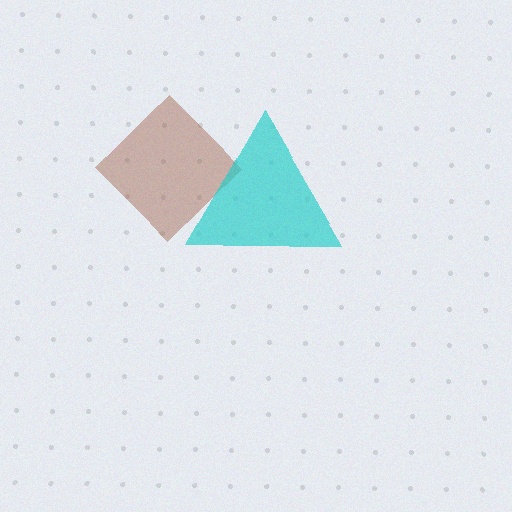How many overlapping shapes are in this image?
There are 2 overlapping shapes in the image.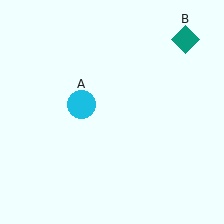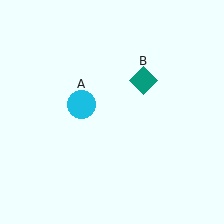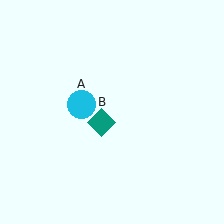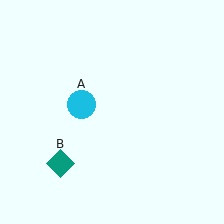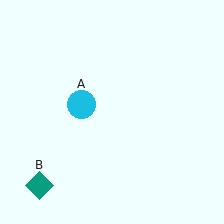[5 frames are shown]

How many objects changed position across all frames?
1 object changed position: teal diamond (object B).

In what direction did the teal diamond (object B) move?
The teal diamond (object B) moved down and to the left.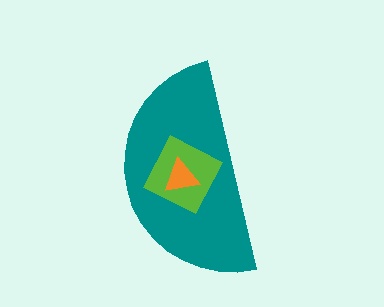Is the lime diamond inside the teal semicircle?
Yes.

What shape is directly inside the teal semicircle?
The lime diamond.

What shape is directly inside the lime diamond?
The orange triangle.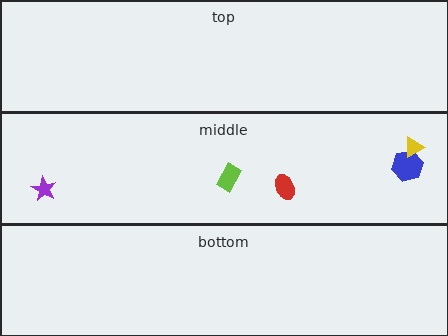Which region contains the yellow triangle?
The middle region.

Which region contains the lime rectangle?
The middle region.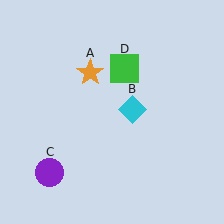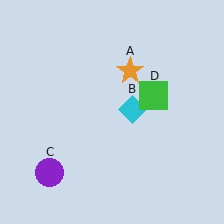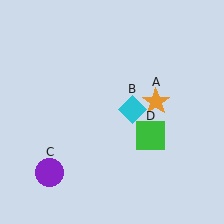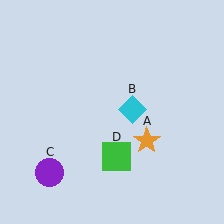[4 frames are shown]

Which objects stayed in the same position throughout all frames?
Cyan diamond (object B) and purple circle (object C) remained stationary.